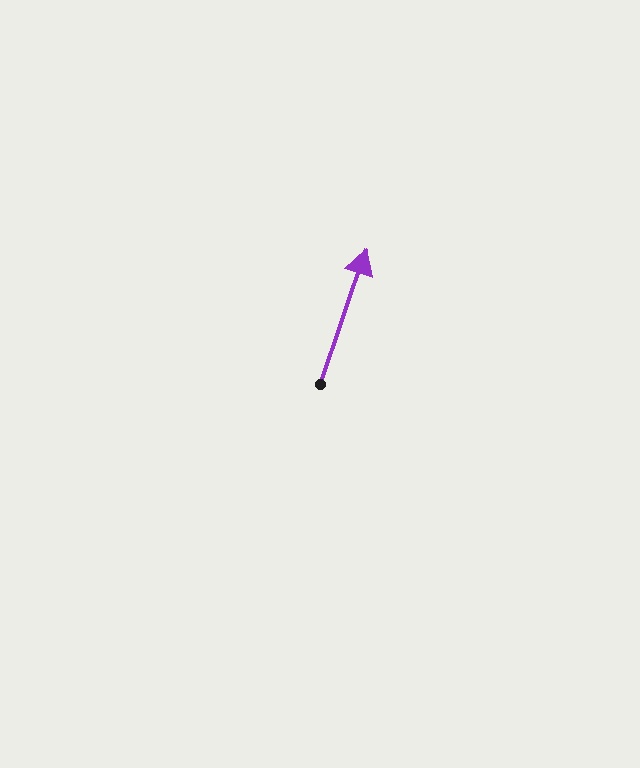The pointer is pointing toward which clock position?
Roughly 1 o'clock.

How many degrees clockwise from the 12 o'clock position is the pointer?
Approximately 19 degrees.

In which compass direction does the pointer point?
North.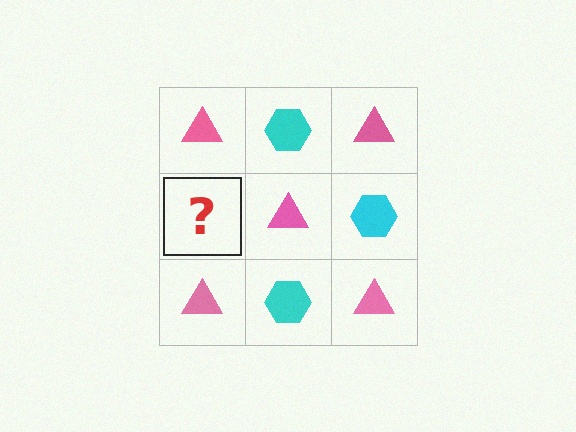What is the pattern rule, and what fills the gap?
The rule is that it alternates pink triangle and cyan hexagon in a checkerboard pattern. The gap should be filled with a cyan hexagon.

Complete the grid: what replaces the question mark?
The question mark should be replaced with a cyan hexagon.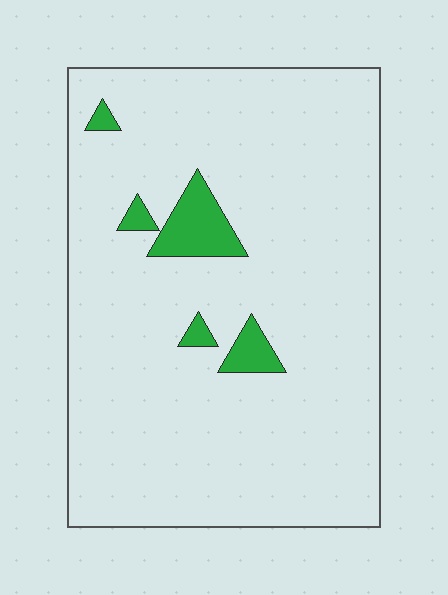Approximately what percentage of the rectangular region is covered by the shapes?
Approximately 5%.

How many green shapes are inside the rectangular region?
5.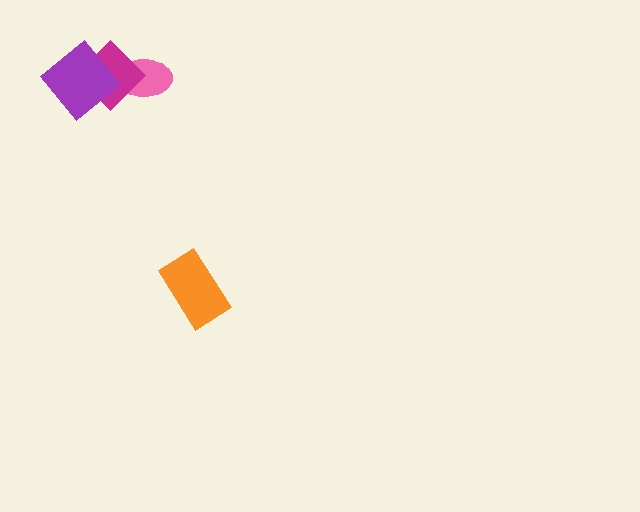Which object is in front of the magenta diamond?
The purple diamond is in front of the magenta diamond.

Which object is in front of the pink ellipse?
The magenta diamond is in front of the pink ellipse.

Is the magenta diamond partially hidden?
Yes, it is partially covered by another shape.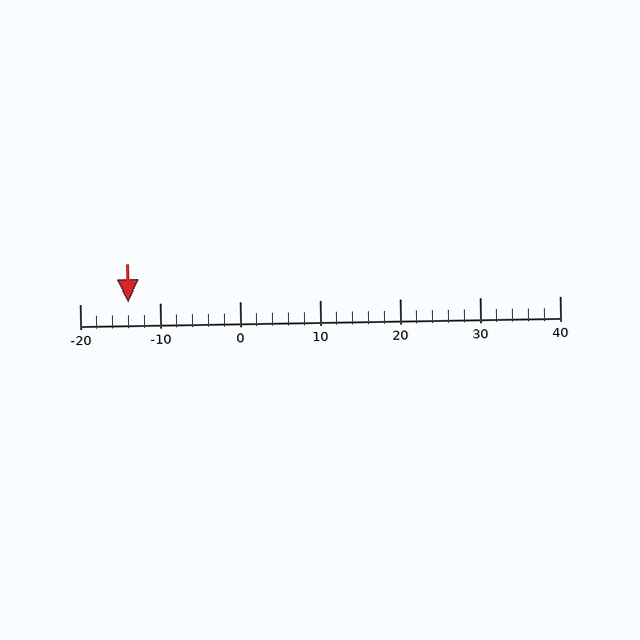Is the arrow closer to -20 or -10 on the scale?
The arrow is closer to -10.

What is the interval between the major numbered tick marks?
The major tick marks are spaced 10 units apart.